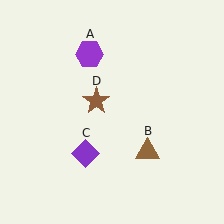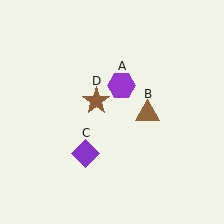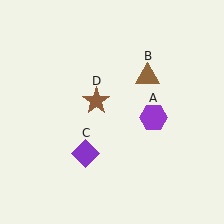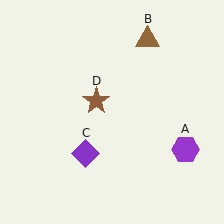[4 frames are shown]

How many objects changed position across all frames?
2 objects changed position: purple hexagon (object A), brown triangle (object B).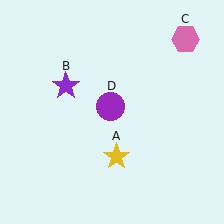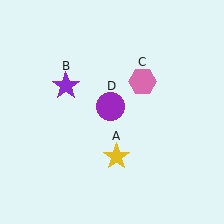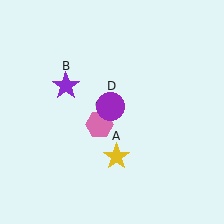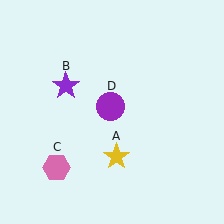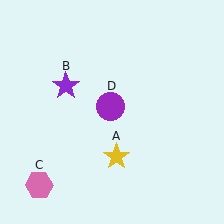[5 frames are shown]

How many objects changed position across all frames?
1 object changed position: pink hexagon (object C).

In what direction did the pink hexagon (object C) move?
The pink hexagon (object C) moved down and to the left.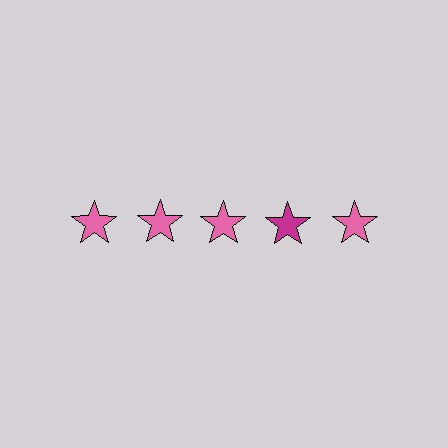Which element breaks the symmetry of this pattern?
The magenta star in the top row, second from right column breaks the symmetry. All other shapes are pink stars.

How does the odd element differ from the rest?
It has a different color: magenta instead of pink.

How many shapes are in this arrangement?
There are 5 shapes arranged in a grid pattern.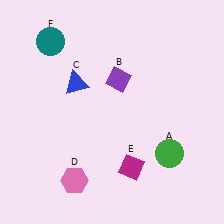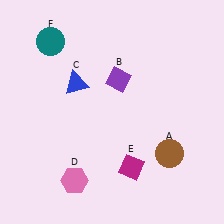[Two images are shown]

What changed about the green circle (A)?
In Image 1, A is green. In Image 2, it changed to brown.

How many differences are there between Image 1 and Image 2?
There is 1 difference between the two images.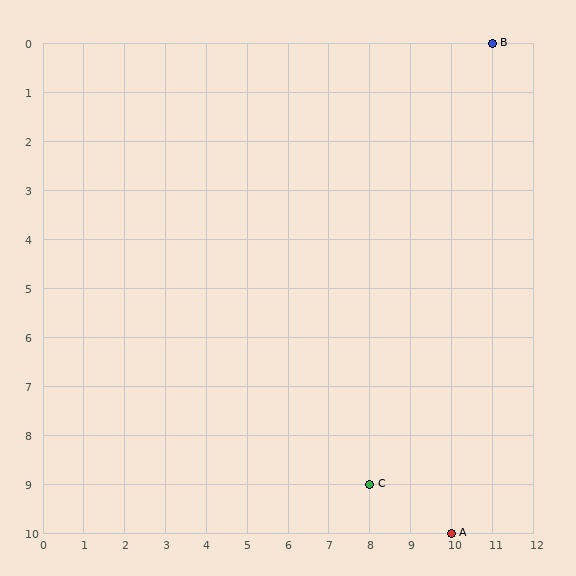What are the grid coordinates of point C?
Point C is at grid coordinates (8, 9).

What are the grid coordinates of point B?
Point B is at grid coordinates (11, 0).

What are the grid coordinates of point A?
Point A is at grid coordinates (10, 10).